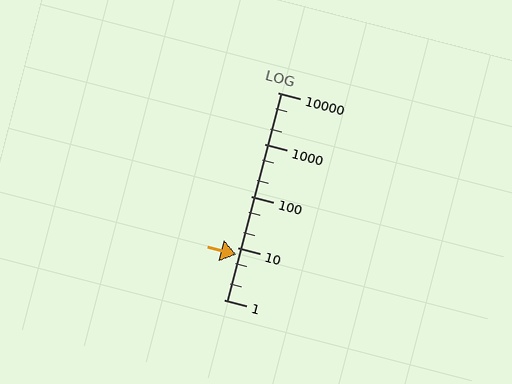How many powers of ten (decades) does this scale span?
The scale spans 4 decades, from 1 to 10000.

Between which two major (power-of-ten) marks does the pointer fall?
The pointer is between 1 and 10.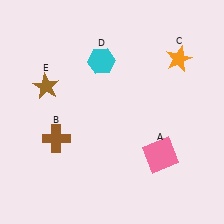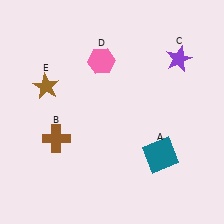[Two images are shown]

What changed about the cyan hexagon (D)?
In Image 1, D is cyan. In Image 2, it changed to pink.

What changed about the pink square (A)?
In Image 1, A is pink. In Image 2, it changed to teal.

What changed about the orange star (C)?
In Image 1, C is orange. In Image 2, it changed to purple.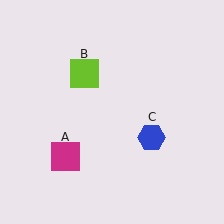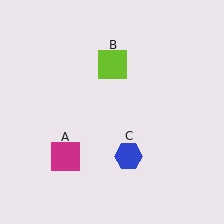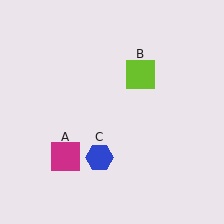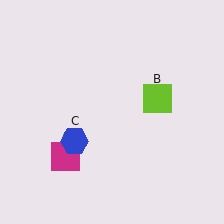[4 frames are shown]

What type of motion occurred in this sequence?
The lime square (object B), blue hexagon (object C) rotated clockwise around the center of the scene.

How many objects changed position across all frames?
2 objects changed position: lime square (object B), blue hexagon (object C).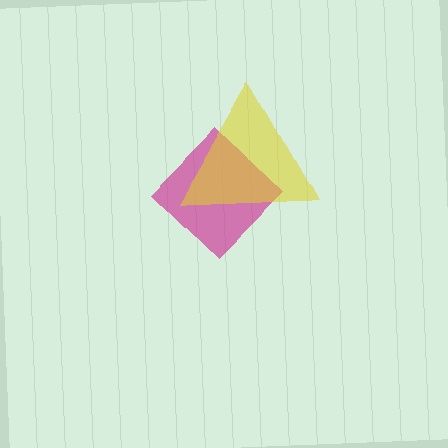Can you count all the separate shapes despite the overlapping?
Yes, there are 2 separate shapes.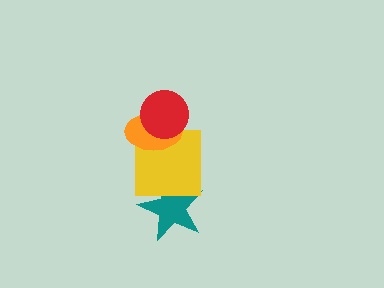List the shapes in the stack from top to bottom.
From top to bottom: the red circle, the orange ellipse, the yellow square, the teal star.